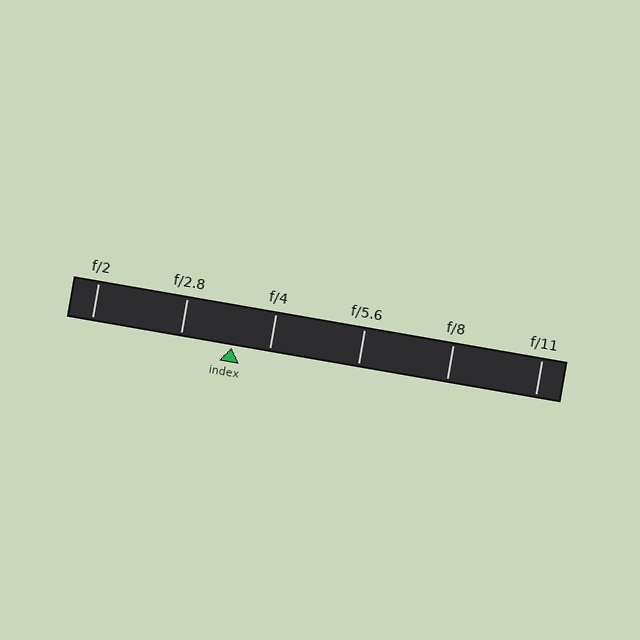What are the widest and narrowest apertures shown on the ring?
The widest aperture shown is f/2 and the narrowest is f/11.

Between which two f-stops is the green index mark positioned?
The index mark is between f/2.8 and f/4.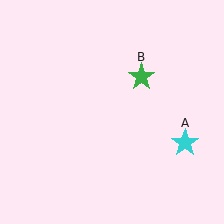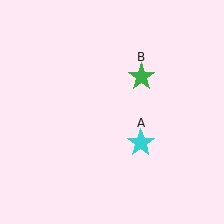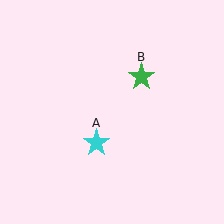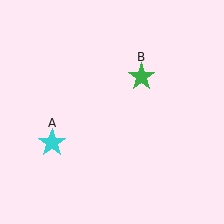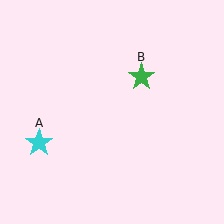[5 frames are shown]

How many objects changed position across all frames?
1 object changed position: cyan star (object A).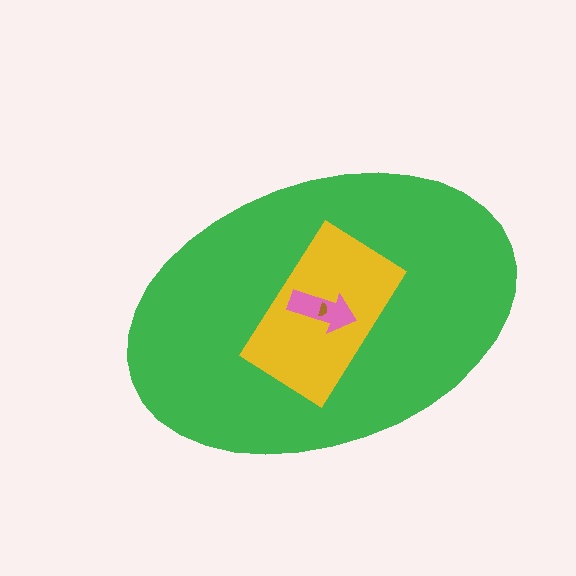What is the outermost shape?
The green ellipse.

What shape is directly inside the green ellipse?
The yellow rectangle.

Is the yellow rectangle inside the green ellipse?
Yes.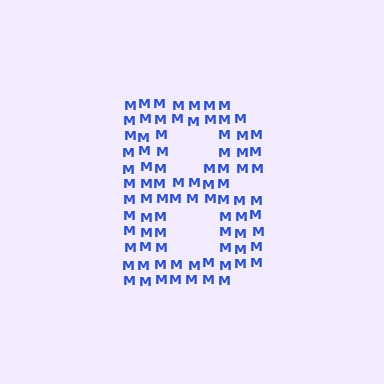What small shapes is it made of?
It is made of small letter M's.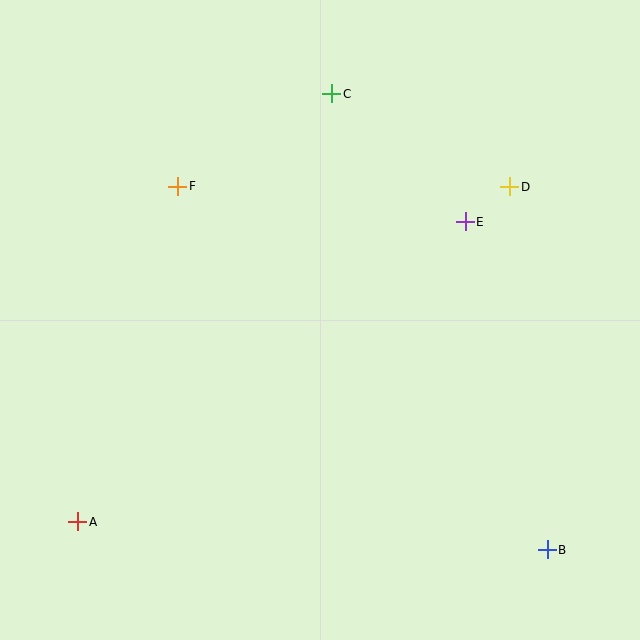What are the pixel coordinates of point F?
Point F is at (178, 186).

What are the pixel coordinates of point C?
Point C is at (332, 94).